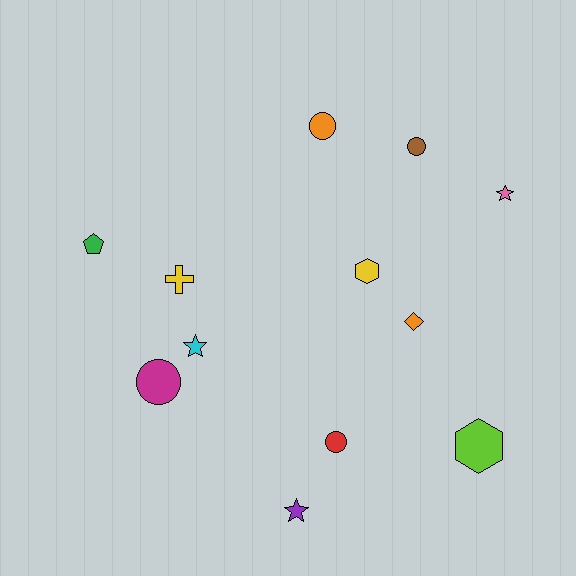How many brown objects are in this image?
There is 1 brown object.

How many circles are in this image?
There are 4 circles.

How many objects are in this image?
There are 12 objects.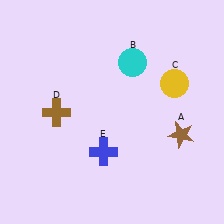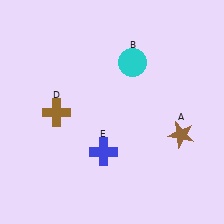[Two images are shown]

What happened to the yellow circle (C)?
The yellow circle (C) was removed in Image 2. It was in the top-right area of Image 1.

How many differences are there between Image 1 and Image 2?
There is 1 difference between the two images.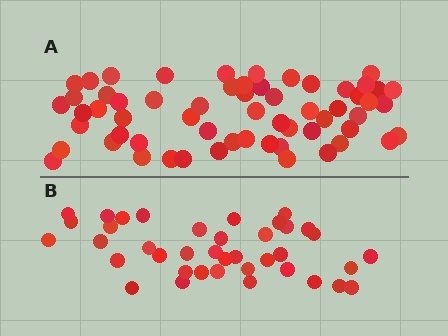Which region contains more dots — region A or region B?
Region A (the top region) has more dots.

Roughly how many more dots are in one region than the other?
Region A has approximately 20 more dots than region B.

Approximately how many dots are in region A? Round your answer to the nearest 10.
About 60 dots.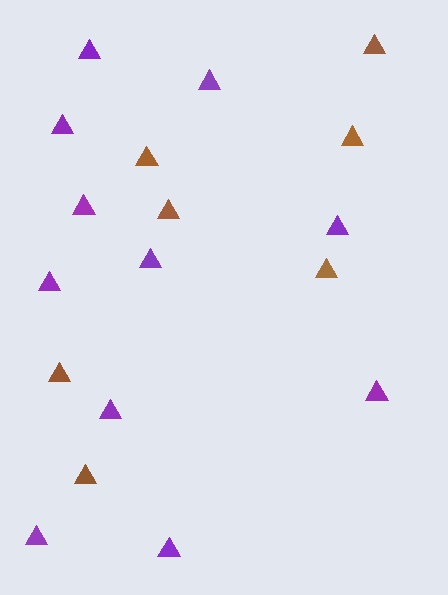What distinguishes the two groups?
There are 2 groups: one group of purple triangles (11) and one group of brown triangles (7).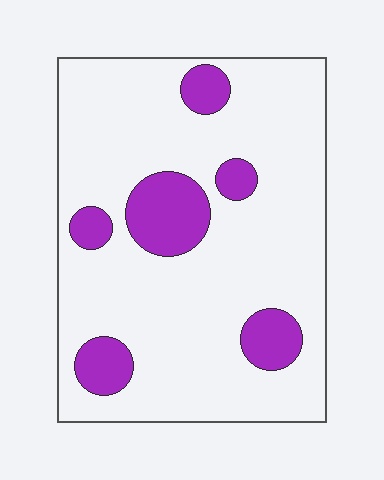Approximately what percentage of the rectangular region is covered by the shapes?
Approximately 15%.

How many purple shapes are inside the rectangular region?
6.